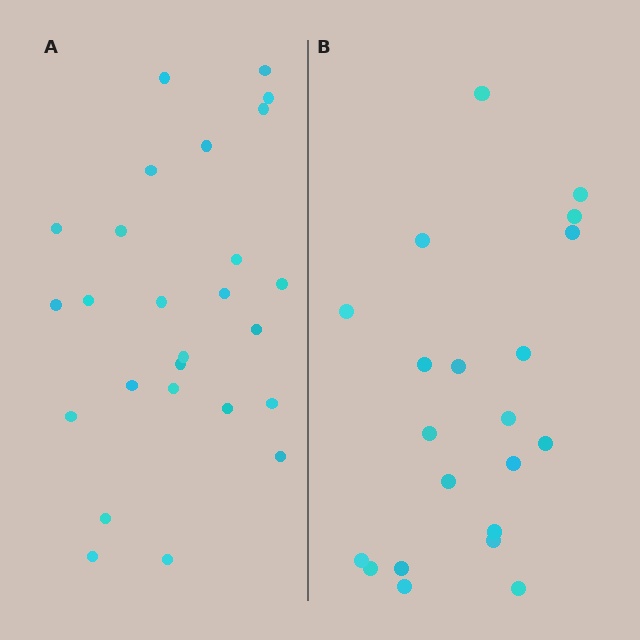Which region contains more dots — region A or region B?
Region A (the left region) has more dots.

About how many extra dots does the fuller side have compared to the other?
Region A has about 5 more dots than region B.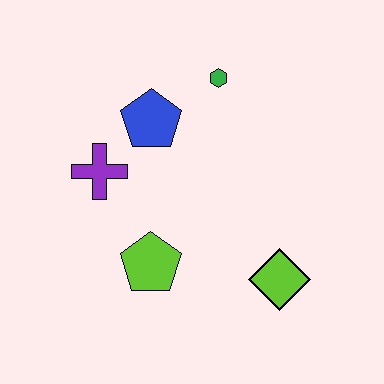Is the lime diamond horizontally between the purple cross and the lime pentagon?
No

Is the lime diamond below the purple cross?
Yes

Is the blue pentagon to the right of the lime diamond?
No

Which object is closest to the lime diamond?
The lime pentagon is closest to the lime diamond.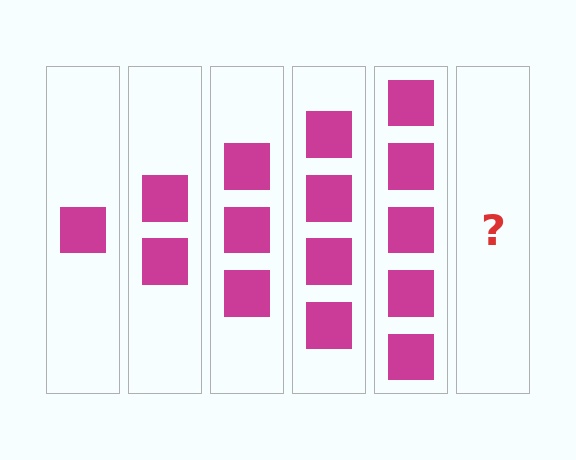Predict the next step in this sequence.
The next step is 6 squares.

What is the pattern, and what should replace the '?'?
The pattern is that each step adds one more square. The '?' should be 6 squares.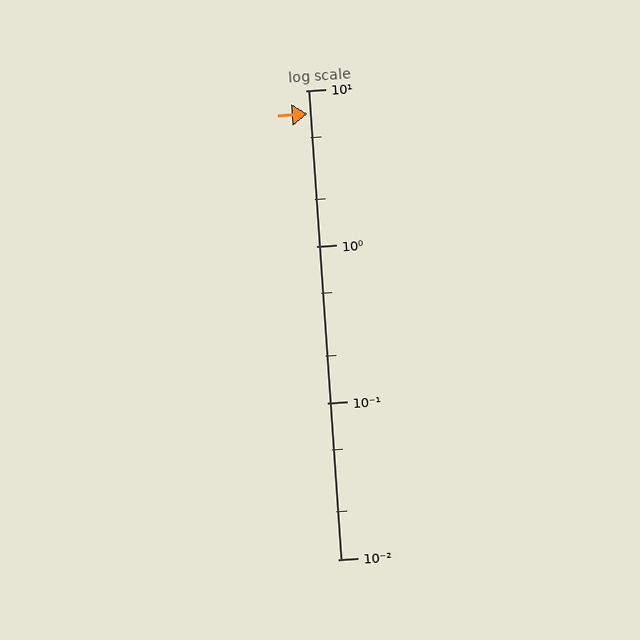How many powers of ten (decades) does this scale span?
The scale spans 3 decades, from 0.01 to 10.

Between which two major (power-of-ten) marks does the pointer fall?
The pointer is between 1 and 10.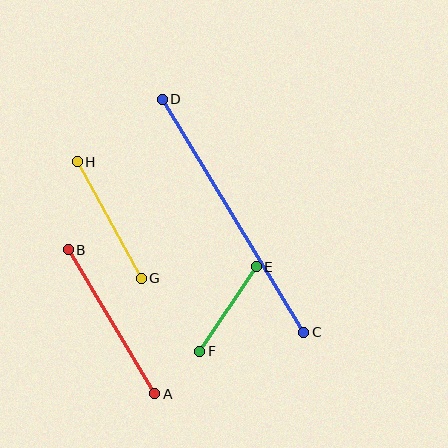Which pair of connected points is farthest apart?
Points C and D are farthest apart.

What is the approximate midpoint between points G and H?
The midpoint is at approximately (109, 220) pixels.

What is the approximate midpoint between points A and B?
The midpoint is at approximately (112, 322) pixels.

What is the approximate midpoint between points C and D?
The midpoint is at approximately (233, 216) pixels.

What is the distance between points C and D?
The distance is approximately 272 pixels.